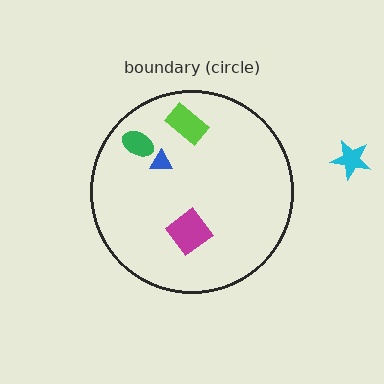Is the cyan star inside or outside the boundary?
Outside.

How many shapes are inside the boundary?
4 inside, 1 outside.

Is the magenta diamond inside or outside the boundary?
Inside.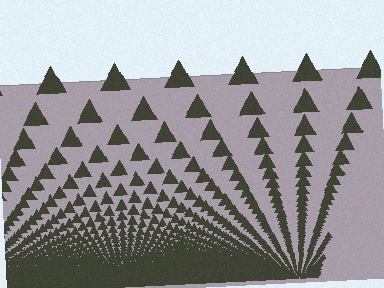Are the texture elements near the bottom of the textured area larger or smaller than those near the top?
Smaller. The gradient is inverted — elements near the bottom are smaller and denser.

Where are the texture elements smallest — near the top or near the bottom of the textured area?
Near the bottom.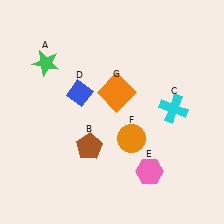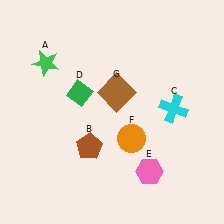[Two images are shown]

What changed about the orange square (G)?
In Image 1, G is orange. In Image 2, it changed to brown.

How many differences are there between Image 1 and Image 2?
There are 2 differences between the two images.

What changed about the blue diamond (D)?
In Image 1, D is blue. In Image 2, it changed to green.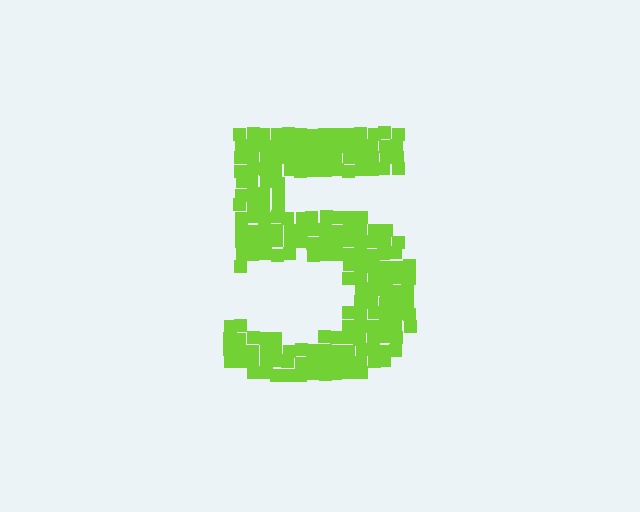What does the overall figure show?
The overall figure shows the digit 5.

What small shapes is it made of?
It is made of small squares.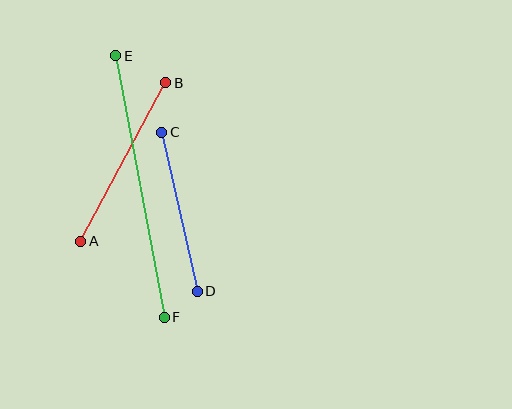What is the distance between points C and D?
The distance is approximately 163 pixels.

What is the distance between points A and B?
The distance is approximately 179 pixels.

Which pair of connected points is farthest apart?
Points E and F are farthest apart.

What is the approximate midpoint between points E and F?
The midpoint is at approximately (140, 186) pixels.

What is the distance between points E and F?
The distance is approximately 266 pixels.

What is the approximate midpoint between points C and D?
The midpoint is at approximately (179, 212) pixels.